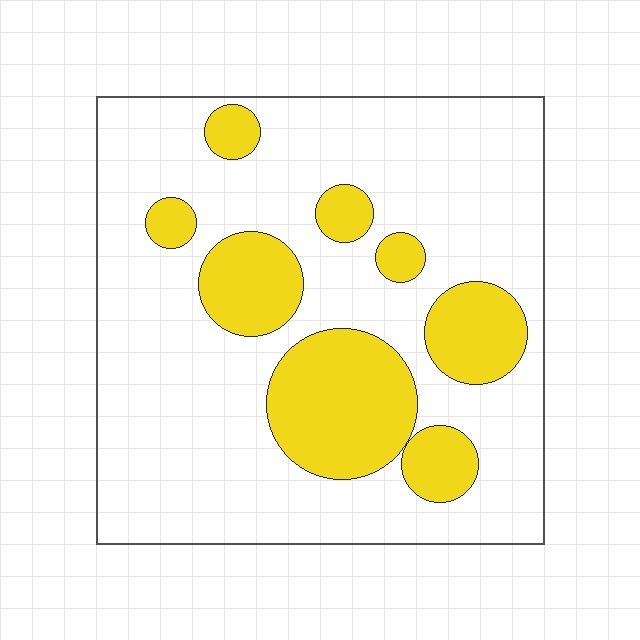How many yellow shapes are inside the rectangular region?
8.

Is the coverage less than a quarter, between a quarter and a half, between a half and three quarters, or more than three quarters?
Less than a quarter.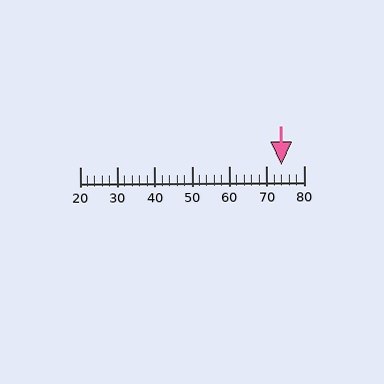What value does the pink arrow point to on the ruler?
The pink arrow points to approximately 74.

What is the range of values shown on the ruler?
The ruler shows values from 20 to 80.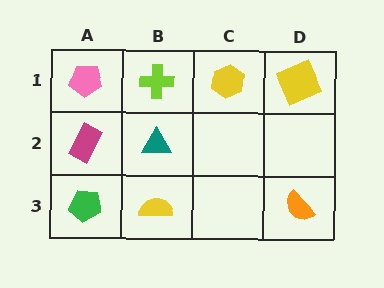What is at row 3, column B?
A yellow semicircle.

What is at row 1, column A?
A pink pentagon.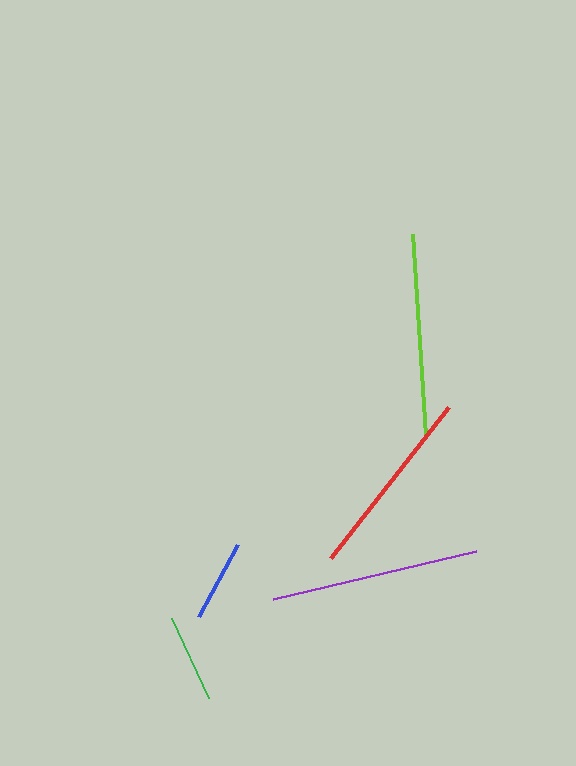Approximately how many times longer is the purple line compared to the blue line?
The purple line is approximately 2.6 times the length of the blue line.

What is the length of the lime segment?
The lime segment is approximately 202 pixels long.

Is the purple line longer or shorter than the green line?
The purple line is longer than the green line.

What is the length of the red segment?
The red segment is approximately 191 pixels long.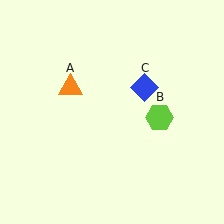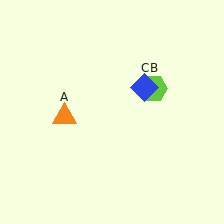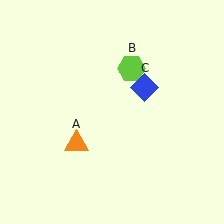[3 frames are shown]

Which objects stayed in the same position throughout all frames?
Blue diamond (object C) remained stationary.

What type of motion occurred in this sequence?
The orange triangle (object A), lime hexagon (object B) rotated counterclockwise around the center of the scene.